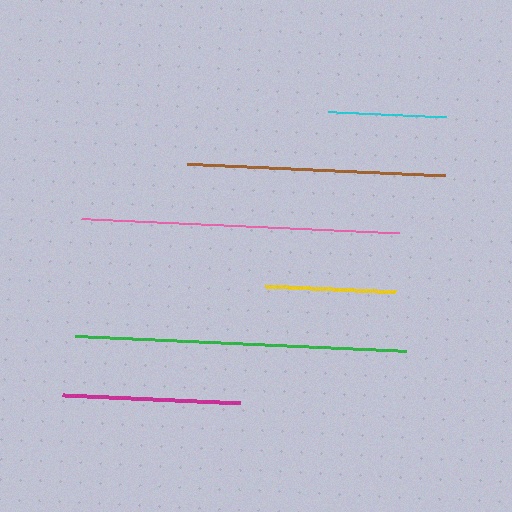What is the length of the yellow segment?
The yellow segment is approximately 130 pixels long.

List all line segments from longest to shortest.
From longest to shortest: green, pink, brown, magenta, yellow, cyan.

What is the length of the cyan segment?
The cyan segment is approximately 119 pixels long.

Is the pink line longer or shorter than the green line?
The green line is longer than the pink line.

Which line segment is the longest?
The green line is the longest at approximately 331 pixels.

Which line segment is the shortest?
The cyan line is the shortest at approximately 119 pixels.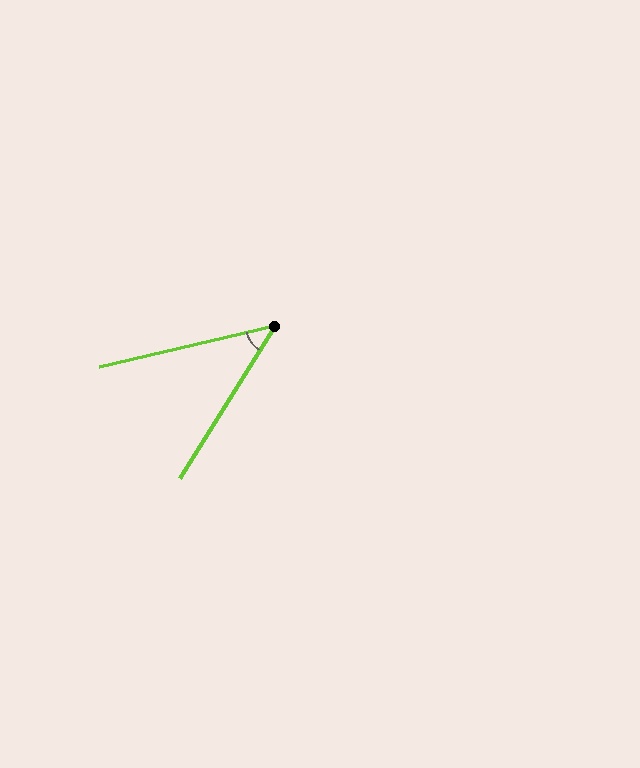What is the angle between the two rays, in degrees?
Approximately 45 degrees.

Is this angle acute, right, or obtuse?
It is acute.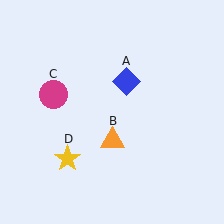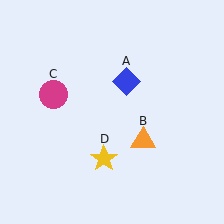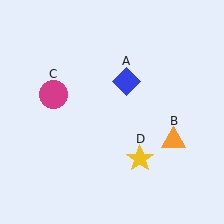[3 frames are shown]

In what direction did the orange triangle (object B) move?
The orange triangle (object B) moved right.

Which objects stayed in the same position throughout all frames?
Blue diamond (object A) and magenta circle (object C) remained stationary.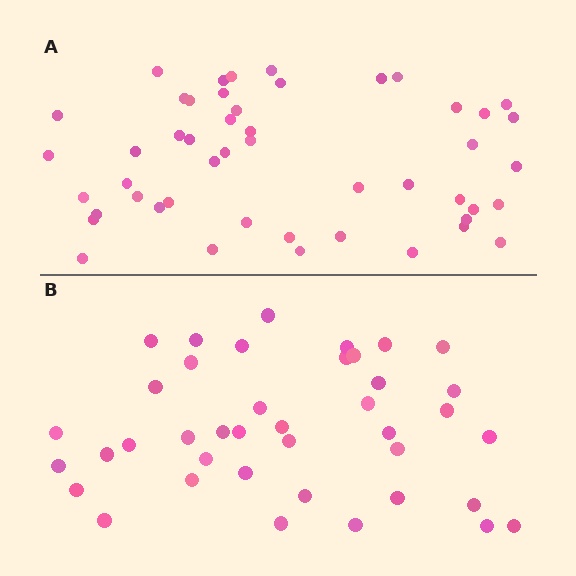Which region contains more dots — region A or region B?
Region A (the top region) has more dots.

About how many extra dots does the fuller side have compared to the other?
Region A has roughly 8 or so more dots than region B.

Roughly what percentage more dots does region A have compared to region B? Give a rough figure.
About 20% more.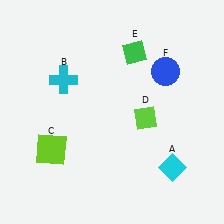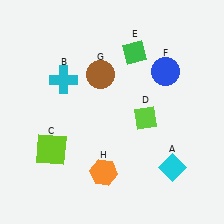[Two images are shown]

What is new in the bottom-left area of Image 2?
An orange hexagon (H) was added in the bottom-left area of Image 2.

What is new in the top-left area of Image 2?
A brown circle (G) was added in the top-left area of Image 2.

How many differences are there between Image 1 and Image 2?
There are 2 differences between the two images.